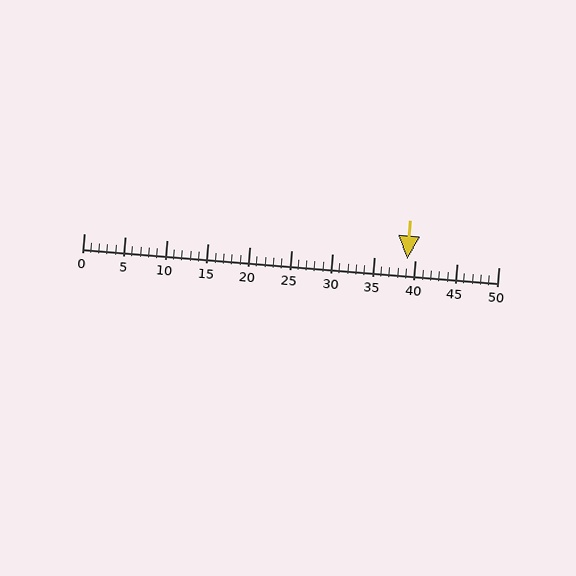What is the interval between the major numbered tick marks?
The major tick marks are spaced 5 units apart.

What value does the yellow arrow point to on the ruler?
The yellow arrow points to approximately 39.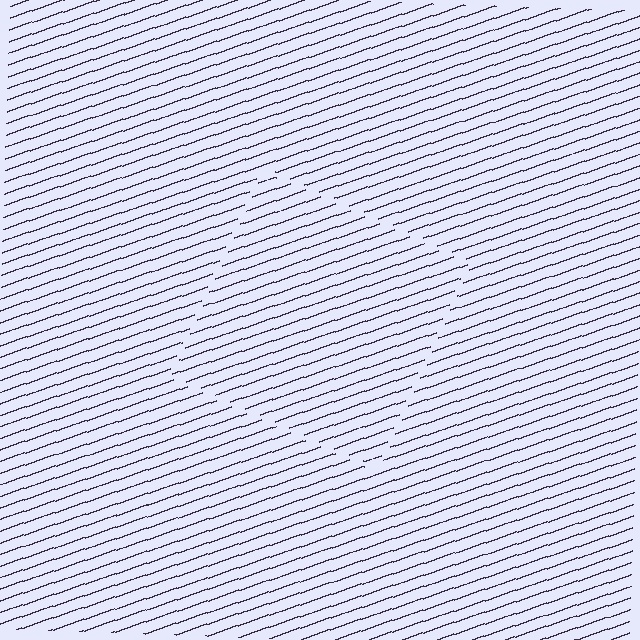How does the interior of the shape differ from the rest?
The interior of the shape contains the same grating, shifted by half a period — the contour is defined by the phase discontinuity where line-ends from the inner and outer gratings abut.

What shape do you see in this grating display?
An illusory square. The interior of the shape contains the same grating, shifted by half a period — the contour is defined by the phase discontinuity where line-ends from the inner and outer gratings abut.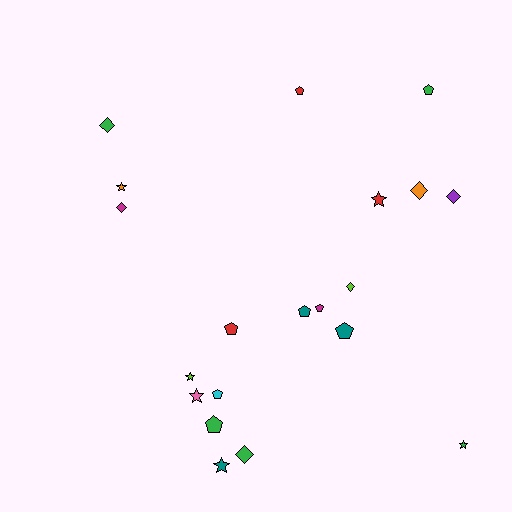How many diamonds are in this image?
There are 6 diamonds.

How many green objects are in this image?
There are 5 green objects.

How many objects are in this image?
There are 20 objects.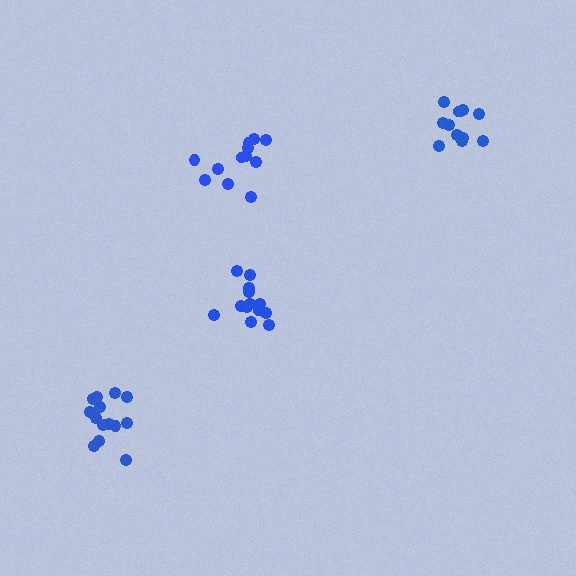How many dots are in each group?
Group 1: 12 dots, Group 2: 13 dots, Group 3: 12 dots, Group 4: 14 dots (51 total).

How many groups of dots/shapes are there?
There are 4 groups.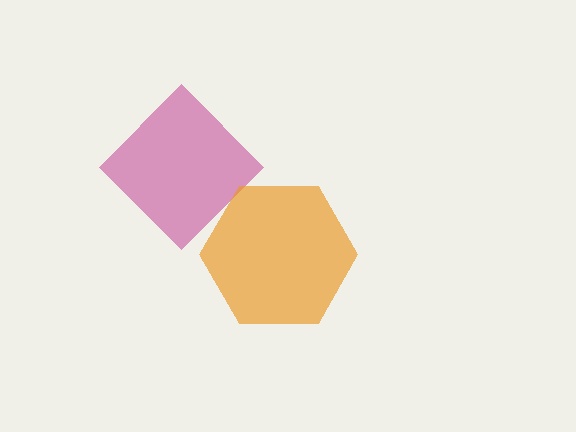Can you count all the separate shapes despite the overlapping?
Yes, there are 2 separate shapes.